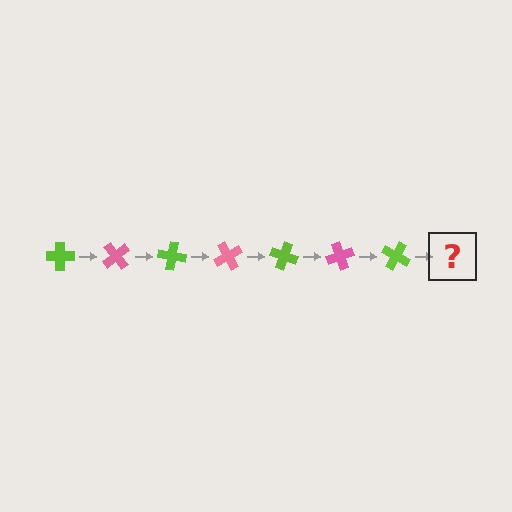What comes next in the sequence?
The next element should be a pink cross, rotated 350 degrees from the start.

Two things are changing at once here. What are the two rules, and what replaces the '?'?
The two rules are that it rotates 50 degrees each step and the color cycles through lime and pink. The '?' should be a pink cross, rotated 350 degrees from the start.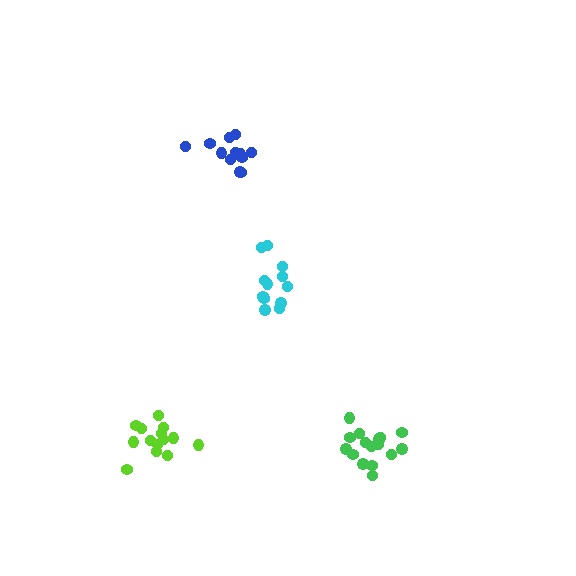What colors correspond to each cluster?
The clusters are colored: blue, cyan, green, lime.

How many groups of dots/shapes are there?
There are 4 groups.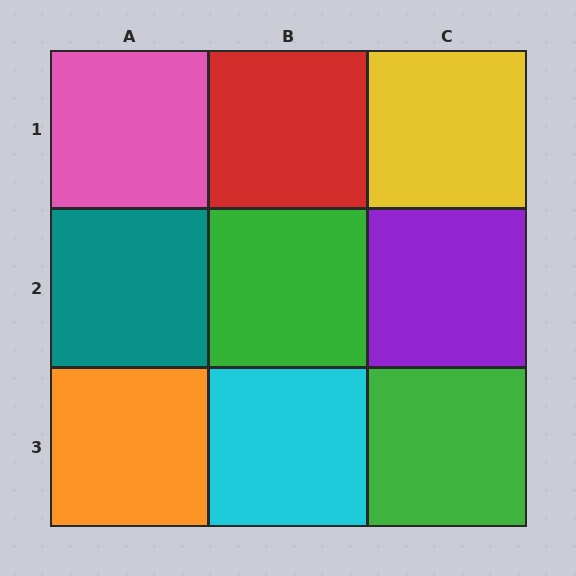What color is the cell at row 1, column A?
Pink.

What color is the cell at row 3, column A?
Orange.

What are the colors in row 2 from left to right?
Teal, green, purple.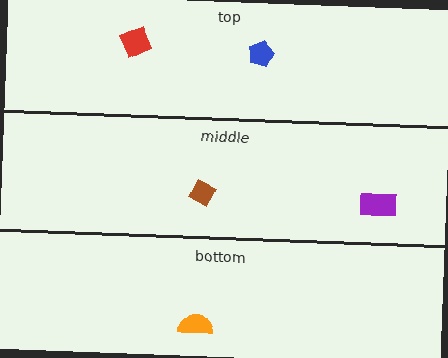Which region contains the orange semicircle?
The bottom region.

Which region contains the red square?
The top region.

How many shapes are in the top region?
2.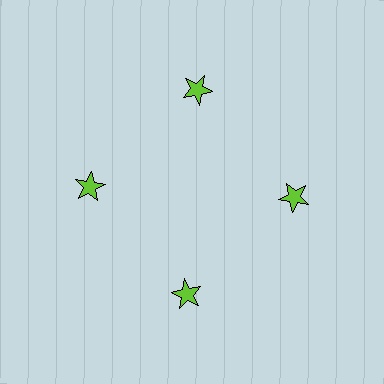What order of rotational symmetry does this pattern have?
This pattern has 4-fold rotational symmetry.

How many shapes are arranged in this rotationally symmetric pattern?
There are 4 shapes, arranged in 4 groups of 1.